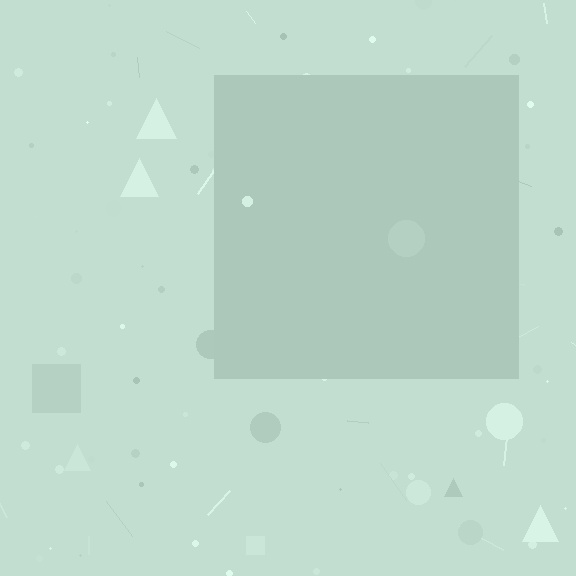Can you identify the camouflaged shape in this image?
The camouflaged shape is a square.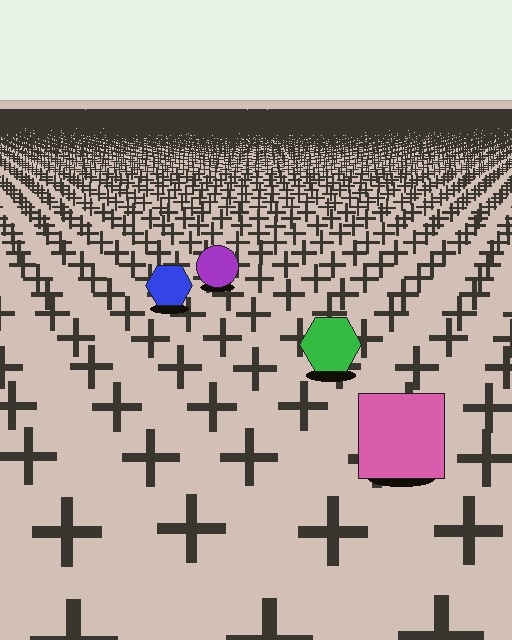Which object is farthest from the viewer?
The purple circle is farthest from the viewer. It appears smaller and the ground texture around it is denser.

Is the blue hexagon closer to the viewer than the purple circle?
Yes. The blue hexagon is closer — you can tell from the texture gradient: the ground texture is coarser near it.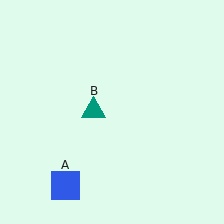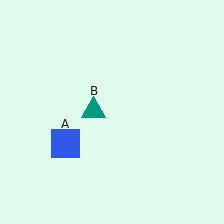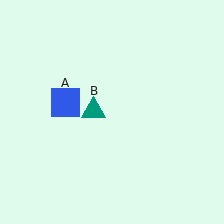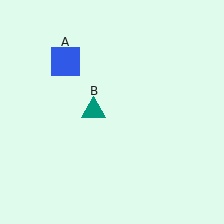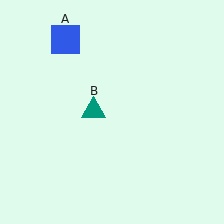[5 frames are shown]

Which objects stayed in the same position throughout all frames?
Teal triangle (object B) remained stationary.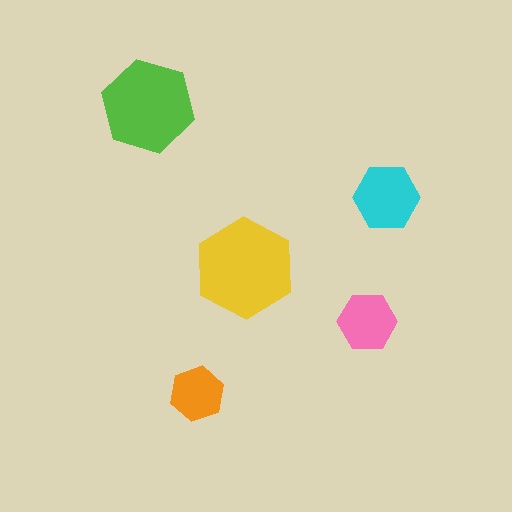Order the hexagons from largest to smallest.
the yellow one, the lime one, the cyan one, the pink one, the orange one.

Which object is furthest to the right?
The cyan hexagon is rightmost.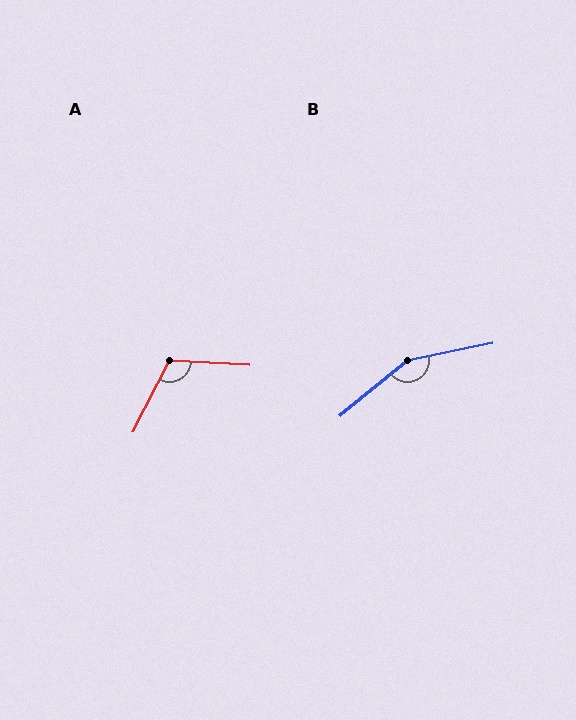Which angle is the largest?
B, at approximately 152 degrees.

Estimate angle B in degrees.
Approximately 152 degrees.